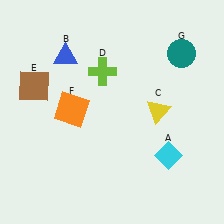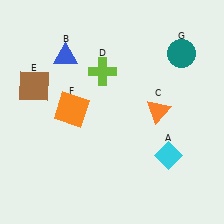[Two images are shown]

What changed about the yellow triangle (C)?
In Image 1, C is yellow. In Image 2, it changed to orange.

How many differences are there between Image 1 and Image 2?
There is 1 difference between the two images.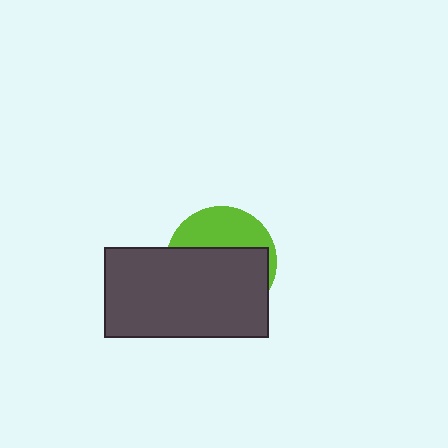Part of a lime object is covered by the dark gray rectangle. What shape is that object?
It is a circle.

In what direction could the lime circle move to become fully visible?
The lime circle could move up. That would shift it out from behind the dark gray rectangle entirely.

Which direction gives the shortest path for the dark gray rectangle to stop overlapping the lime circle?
Moving down gives the shortest separation.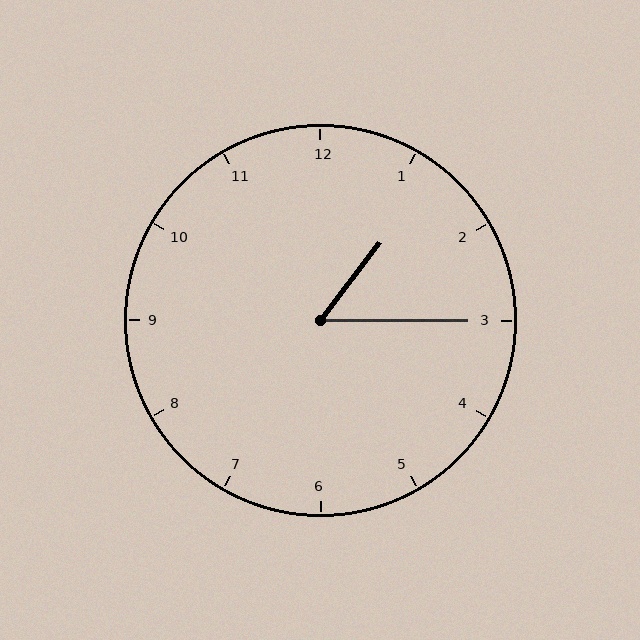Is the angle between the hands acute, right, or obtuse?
It is acute.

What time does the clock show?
1:15.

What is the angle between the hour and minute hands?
Approximately 52 degrees.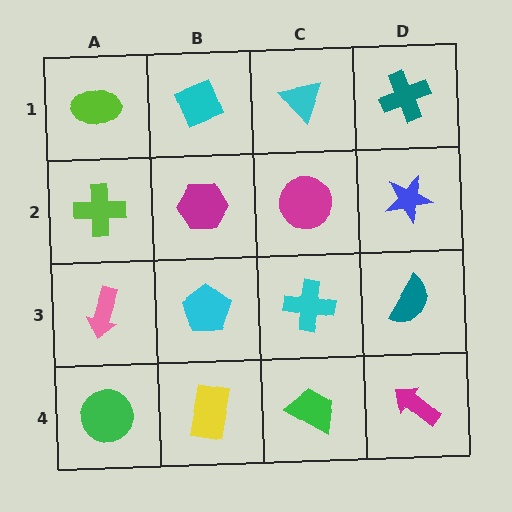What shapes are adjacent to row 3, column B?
A magenta hexagon (row 2, column B), a yellow rectangle (row 4, column B), a pink arrow (row 3, column A), a cyan cross (row 3, column C).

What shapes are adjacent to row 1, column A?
A lime cross (row 2, column A), a cyan diamond (row 1, column B).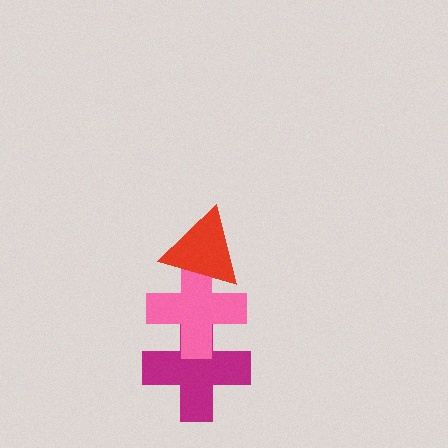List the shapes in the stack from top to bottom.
From top to bottom: the red triangle, the pink cross, the magenta cross.